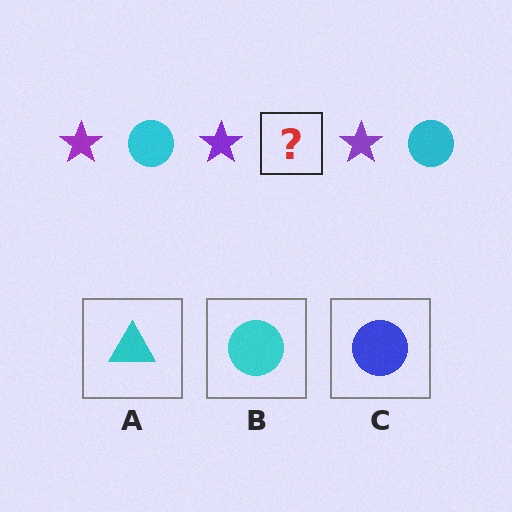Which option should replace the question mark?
Option B.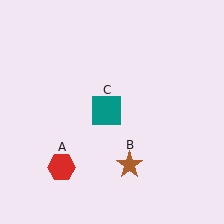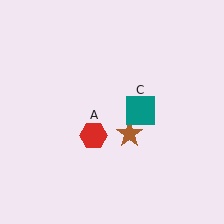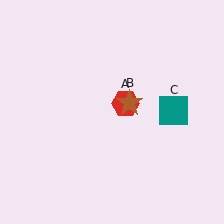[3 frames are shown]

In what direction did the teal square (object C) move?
The teal square (object C) moved right.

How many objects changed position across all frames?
3 objects changed position: red hexagon (object A), brown star (object B), teal square (object C).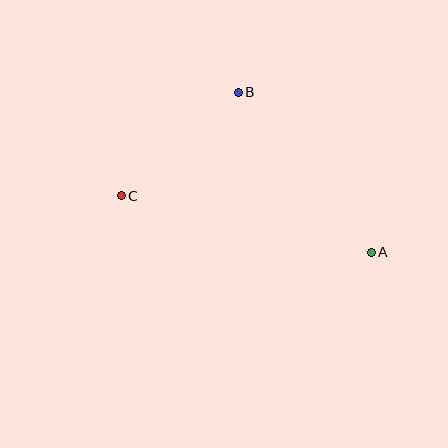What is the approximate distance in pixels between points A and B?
The distance between A and B is approximately 208 pixels.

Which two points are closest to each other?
Points B and C are closest to each other.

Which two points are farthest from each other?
Points A and C are farthest from each other.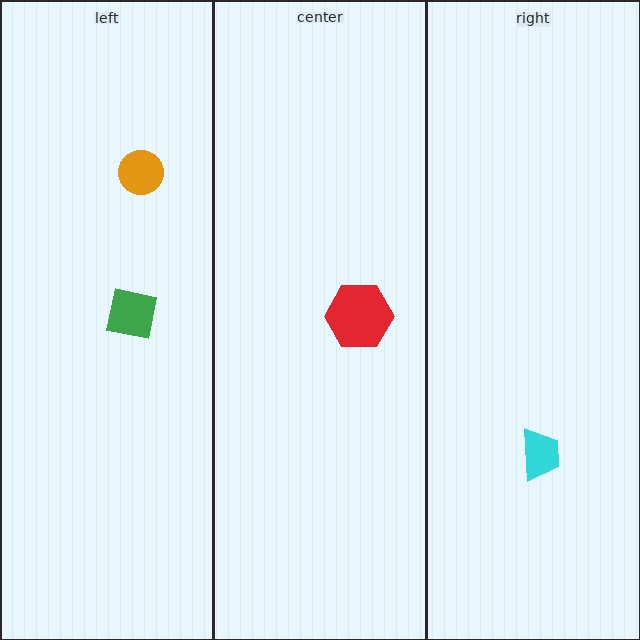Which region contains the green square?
The left region.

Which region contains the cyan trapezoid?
The right region.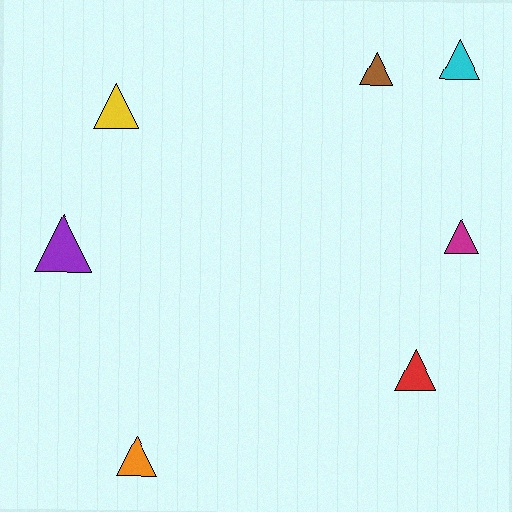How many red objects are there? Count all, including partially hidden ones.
There is 1 red object.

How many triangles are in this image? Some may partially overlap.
There are 7 triangles.